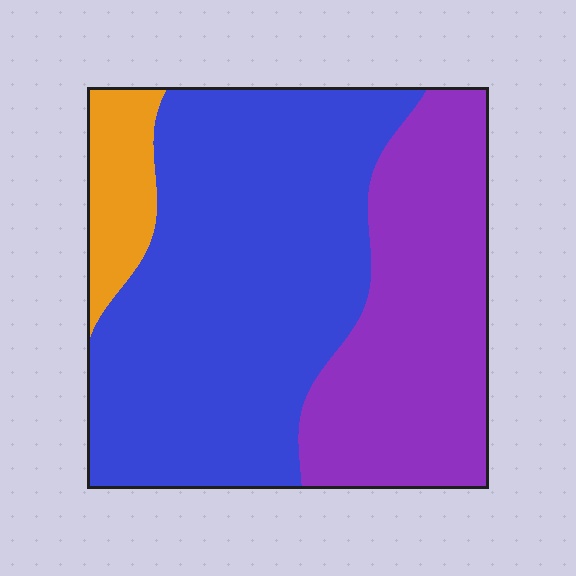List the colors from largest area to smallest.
From largest to smallest: blue, purple, orange.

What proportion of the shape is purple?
Purple covers 34% of the shape.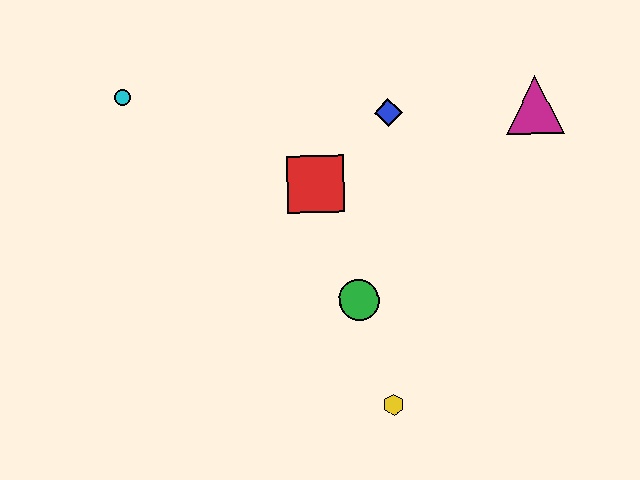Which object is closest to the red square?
The blue diamond is closest to the red square.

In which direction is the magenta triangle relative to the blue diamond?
The magenta triangle is to the right of the blue diamond.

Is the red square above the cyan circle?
No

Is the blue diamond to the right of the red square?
Yes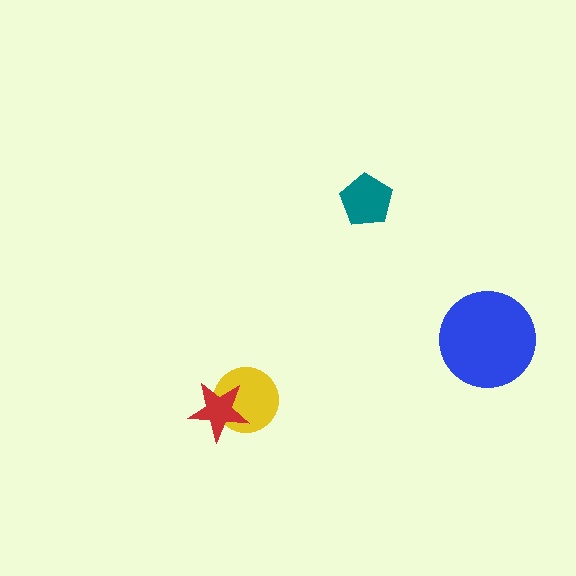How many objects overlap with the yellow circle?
1 object overlaps with the yellow circle.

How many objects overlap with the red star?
1 object overlaps with the red star.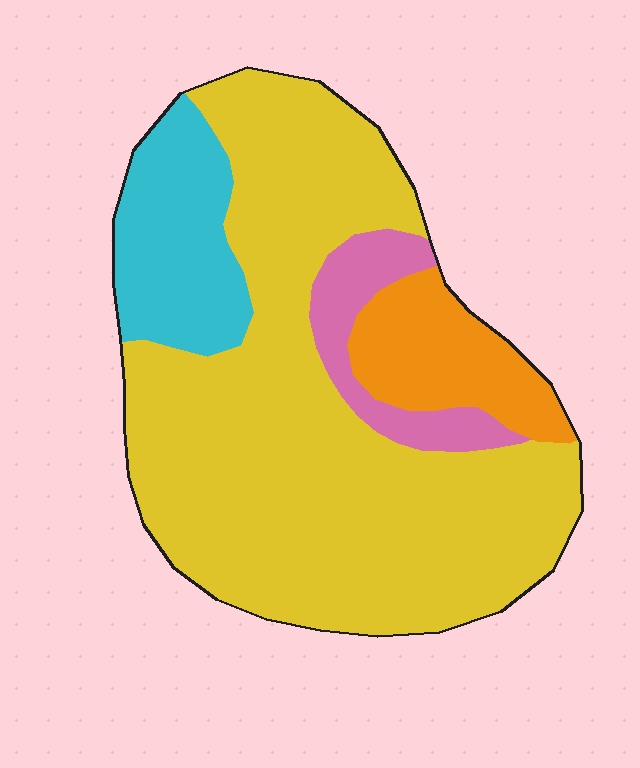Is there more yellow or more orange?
Yellow.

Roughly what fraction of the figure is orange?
Orange takes up less than a quarter of the figure.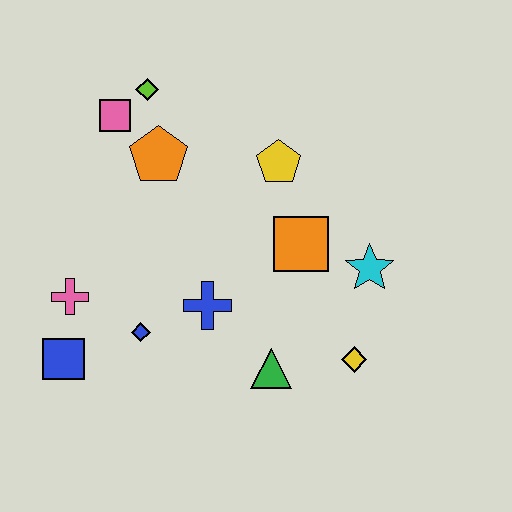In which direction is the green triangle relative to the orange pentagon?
The green triangle is below the orange pentagon.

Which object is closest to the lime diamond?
The pink square is closest to the lime diamond.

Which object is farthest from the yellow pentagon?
The blue square is farthest from the yellow pentagon.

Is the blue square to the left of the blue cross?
Yes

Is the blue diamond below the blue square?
No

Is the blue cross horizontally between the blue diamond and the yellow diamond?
Yes